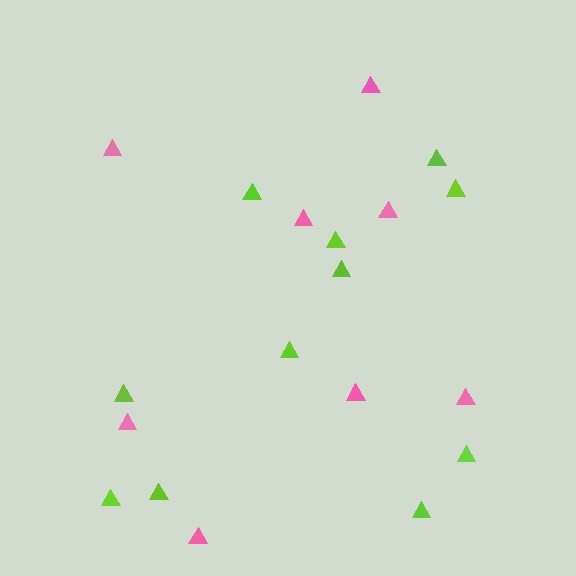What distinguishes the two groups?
There are 2 groups: one group of lime triangles (11) and one group of pink triangles (8).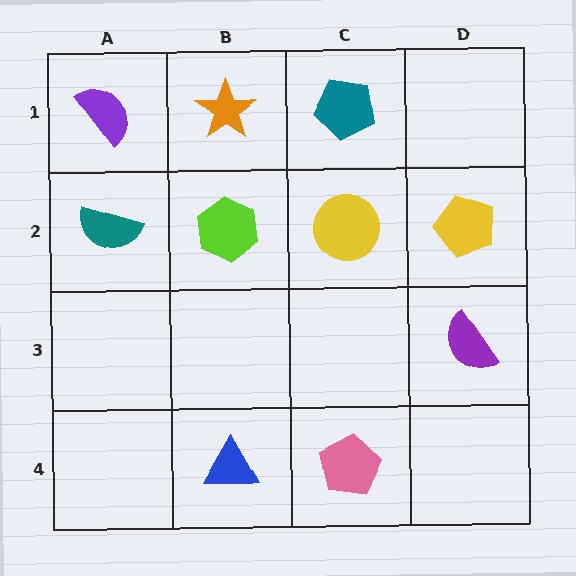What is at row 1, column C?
A teal pentagon.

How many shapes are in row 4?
2 shapes.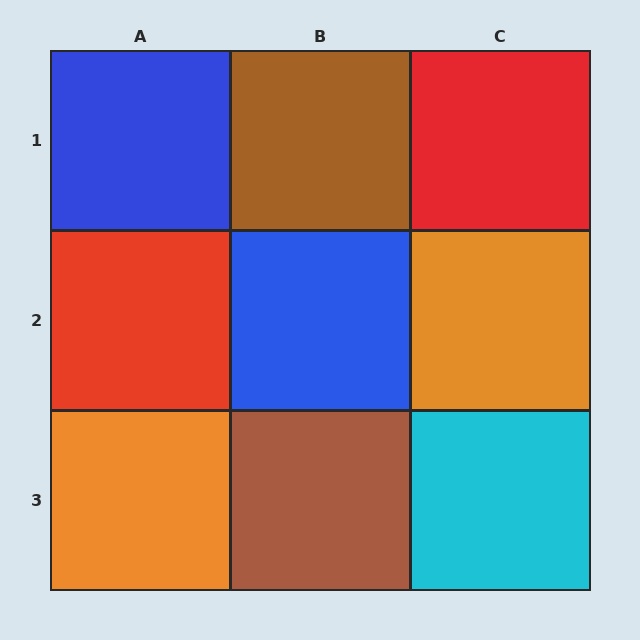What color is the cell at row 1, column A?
Blue.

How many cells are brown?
2 cells are brown.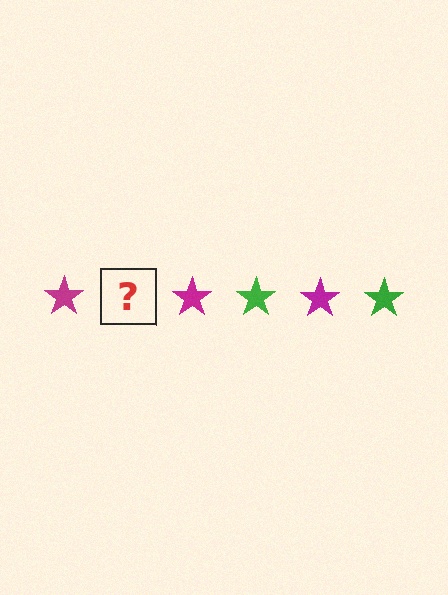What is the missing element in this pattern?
The missing element is a green star.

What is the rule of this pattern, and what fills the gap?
The rule is that the pattern cycles through magenta, green stars. The gap should be filled with a green star.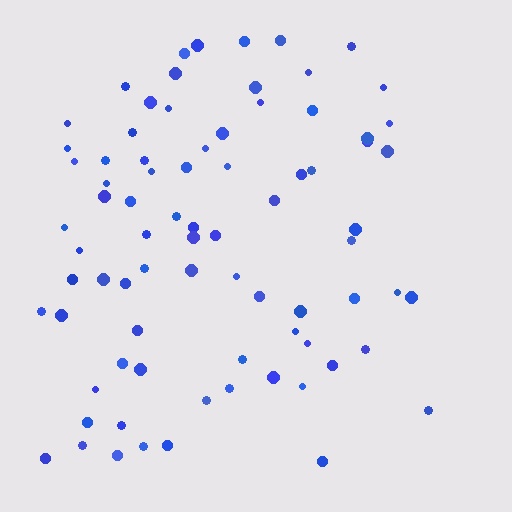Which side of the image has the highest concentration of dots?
The left.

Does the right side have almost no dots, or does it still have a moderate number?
Still a moderate number, just noticeably fewer than the left.